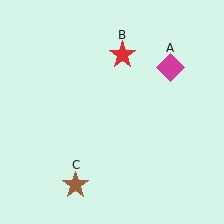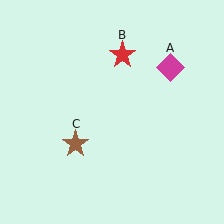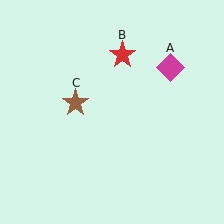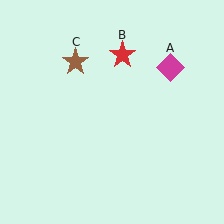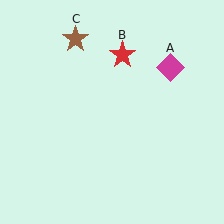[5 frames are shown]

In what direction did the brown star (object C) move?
The brown star (object C) moved up.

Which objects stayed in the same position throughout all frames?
Magenta diamond (object A) and red star (object B) remained stationary.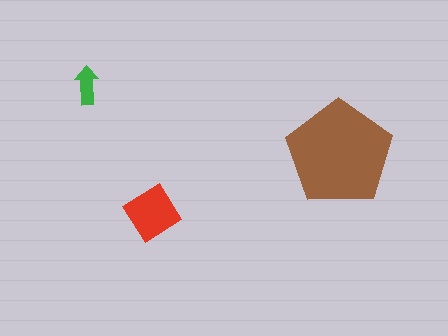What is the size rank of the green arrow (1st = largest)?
3rd.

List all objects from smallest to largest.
The green arrow, the red diamond, the brown pentagon.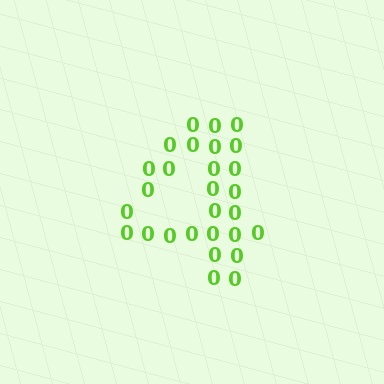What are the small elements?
The small elements are digit 0's.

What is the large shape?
The large shape is the digit 4.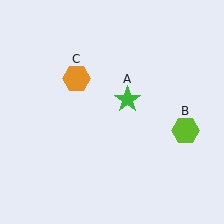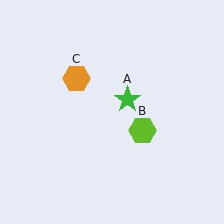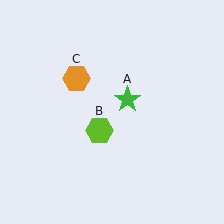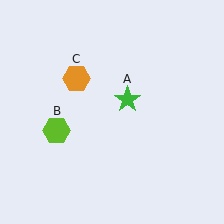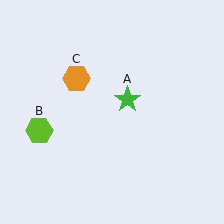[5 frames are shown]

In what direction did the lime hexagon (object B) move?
The lime hexagon (object B) moved left.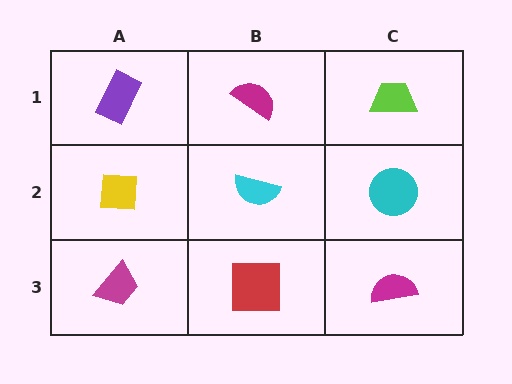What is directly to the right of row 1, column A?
A magenta semicircle.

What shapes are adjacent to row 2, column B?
A magenta semicircle (row 1, column B), a red square (row 3, column B), a yellow square (row 2, column A), a cyan circle (row 2, column C).